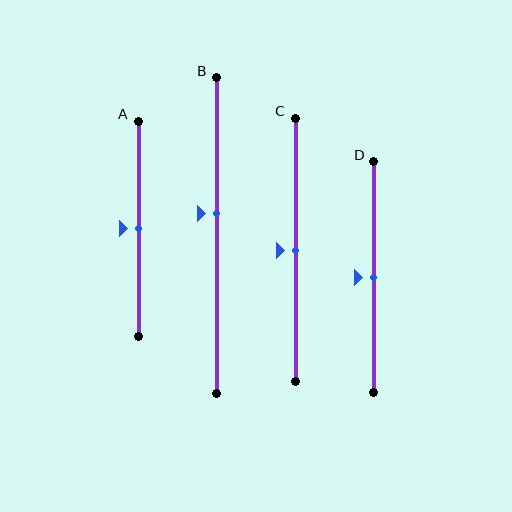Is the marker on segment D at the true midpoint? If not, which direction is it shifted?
Yes, the marker on segment D is at the true midpoint.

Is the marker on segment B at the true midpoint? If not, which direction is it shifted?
No, the marker on segment B is shifted upward by about 7% of the segment length.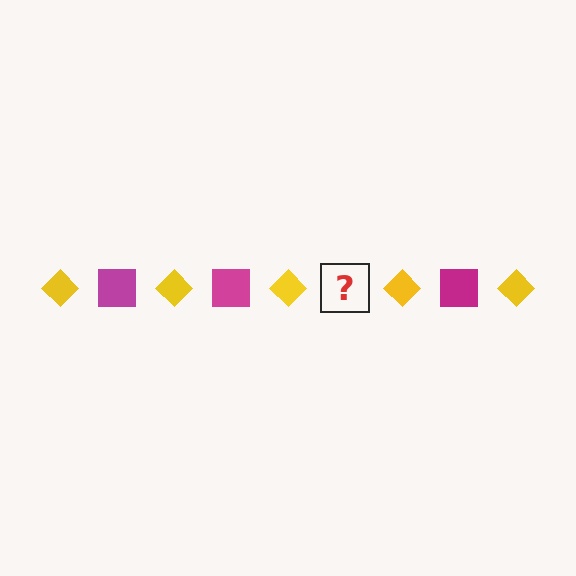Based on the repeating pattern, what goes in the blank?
The blank should be a magenta square.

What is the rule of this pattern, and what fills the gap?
The rule is that the pattern alternates between yellow diamond and magenta square. The gap should be filled with a magenta square.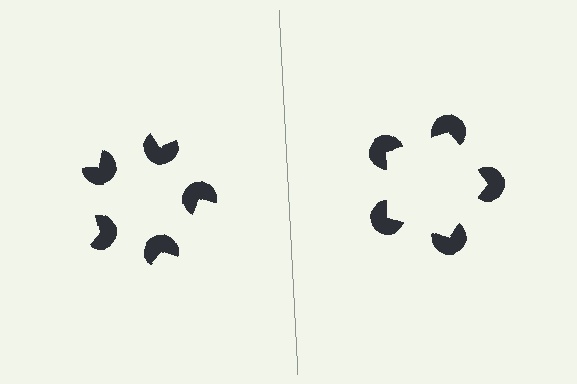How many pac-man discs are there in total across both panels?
10 — 5 on each side.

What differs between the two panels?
The pac-man discs are positioned identically on both sides; only the wedge orientations differ. On the right they align to a pentagon; on the left they are misaligned.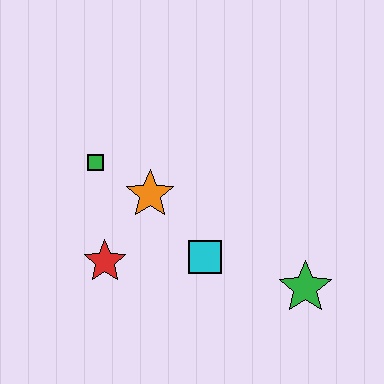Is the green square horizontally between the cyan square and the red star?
No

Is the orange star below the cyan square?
No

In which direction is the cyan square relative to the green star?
The cyan square is to the left of the green star.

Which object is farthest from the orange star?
The green star is farthest from the orange star.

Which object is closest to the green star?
The cyan square is closest to the green star.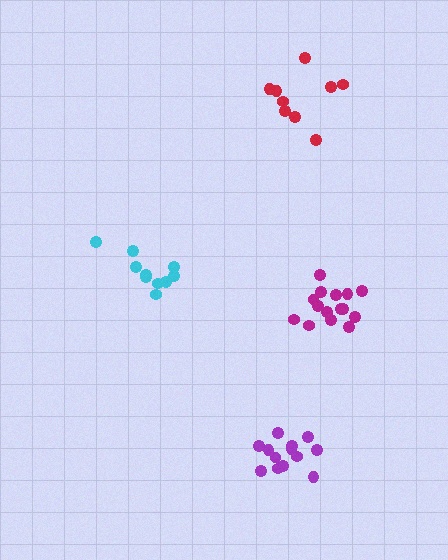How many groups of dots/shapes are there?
There are 4 groups.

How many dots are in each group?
Group 1: 10 dots, Group 2: 13 dots, Group 3: 15 dots, Group 4: 9 dots (47 total).